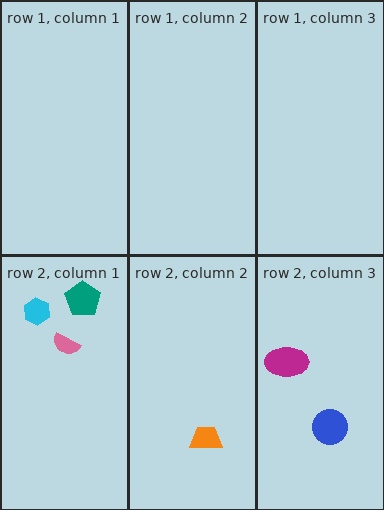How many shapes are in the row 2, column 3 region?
2.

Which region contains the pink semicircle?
The row 2, column 1 region.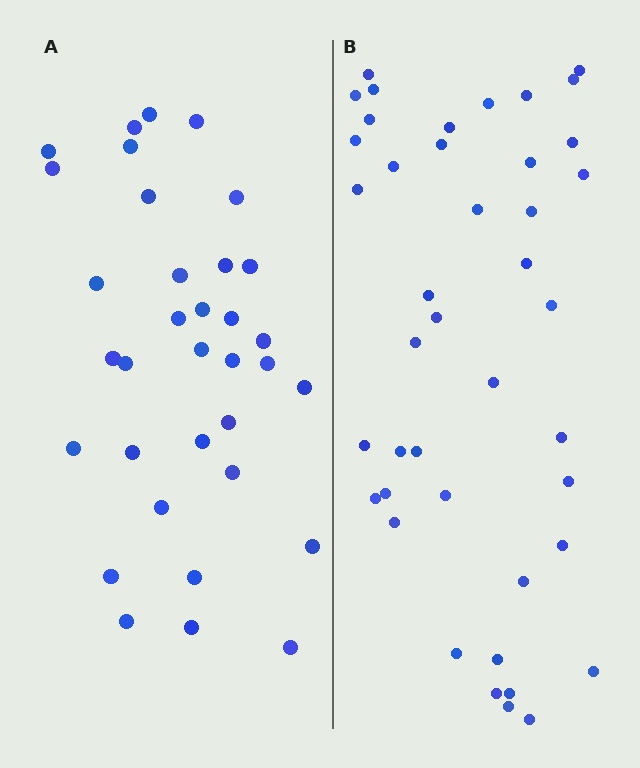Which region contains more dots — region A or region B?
Region B (the right region) has more dots.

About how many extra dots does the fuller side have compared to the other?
Region B has roughly 8 or so more dots than region A.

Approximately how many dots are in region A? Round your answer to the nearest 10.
About 30 dots. (The exact count is 34, which rounds to 30.)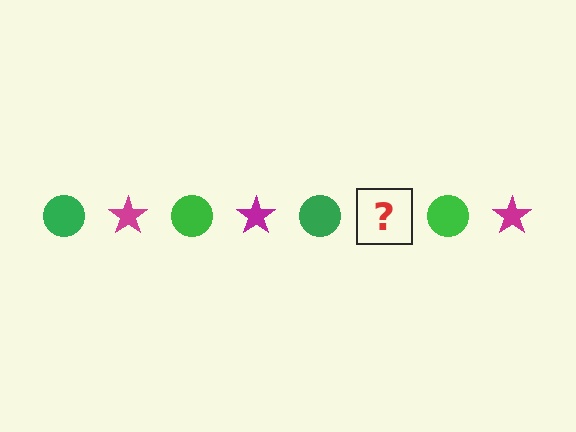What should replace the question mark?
The question mark should be replaced with a magenta star.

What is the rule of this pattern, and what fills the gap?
The rule is that the pattern alternates between green circle and magenta star. The gap should be filled with a magenta star.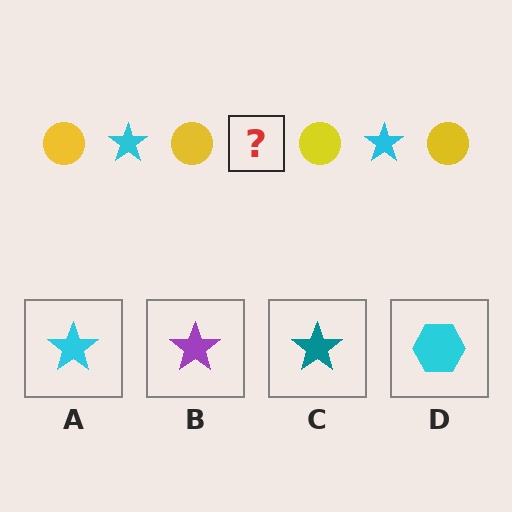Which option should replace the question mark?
Option A.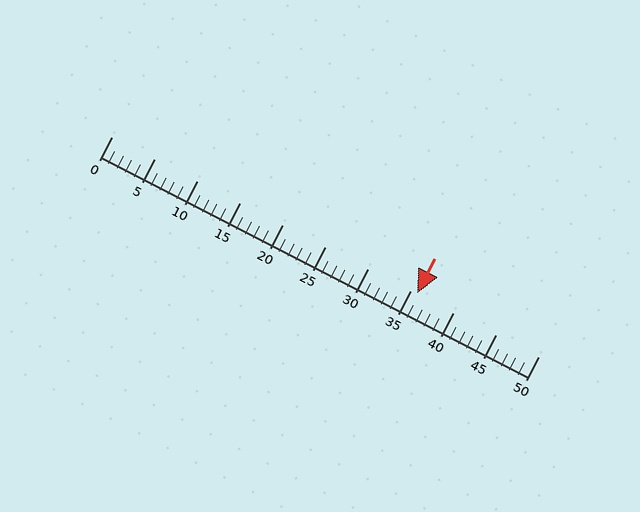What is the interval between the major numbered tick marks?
The major tick marks are spaced 5 units apart.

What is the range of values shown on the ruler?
The ruler shows values from 0 to 50.